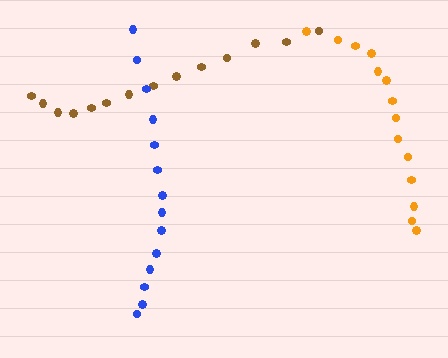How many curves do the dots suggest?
There are 3 distinct paths.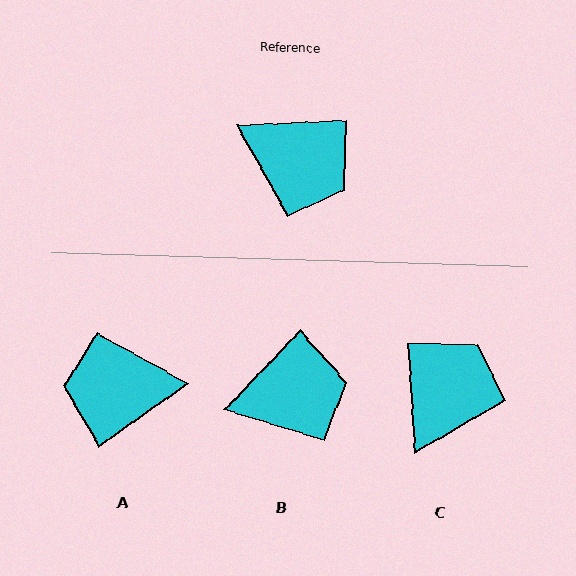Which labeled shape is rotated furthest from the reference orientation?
A, about 148 degrees away.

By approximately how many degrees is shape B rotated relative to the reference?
Approximately 43 degrees counter-clockwise.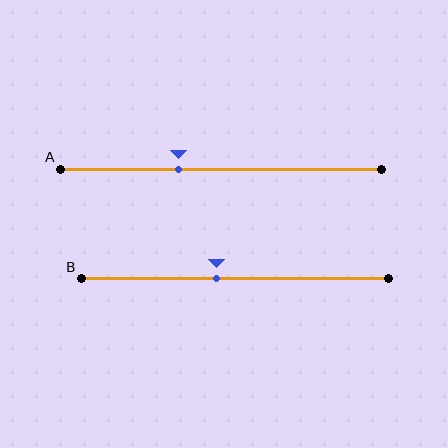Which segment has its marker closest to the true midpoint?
Segment B has its marker closest to the true midpoint.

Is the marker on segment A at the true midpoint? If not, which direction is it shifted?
No, the marker on segment A is shifted to the left by about 13% of the segment length.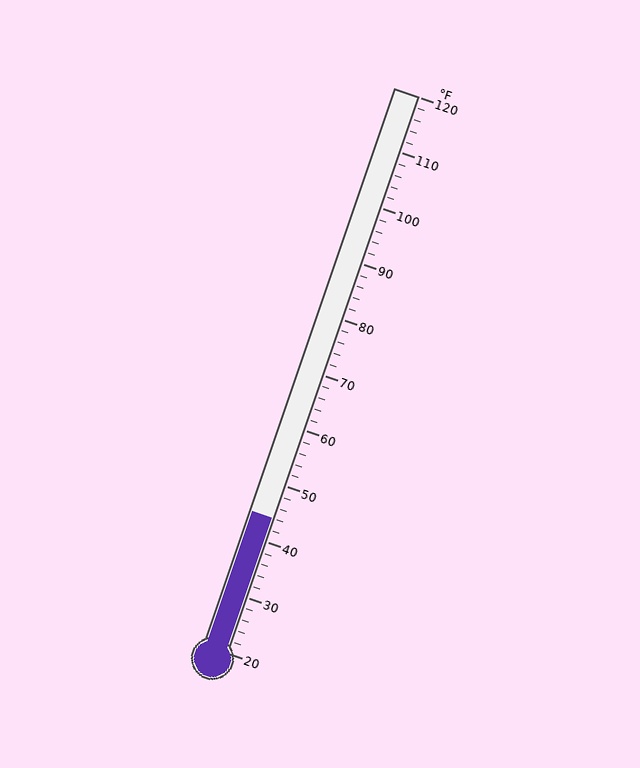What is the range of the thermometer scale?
The thermometer scale ranges from 20°F to 120°F.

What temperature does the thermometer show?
The thermometer shows approximately 44°F.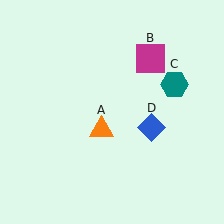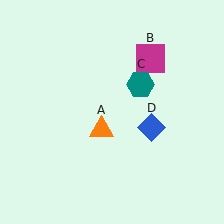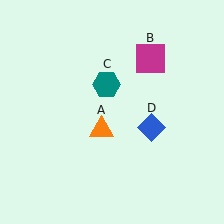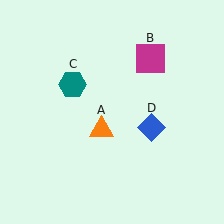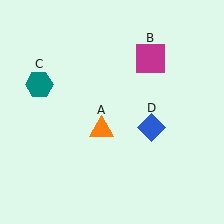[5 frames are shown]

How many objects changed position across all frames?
1 object changed position: teal hexagon (object C).